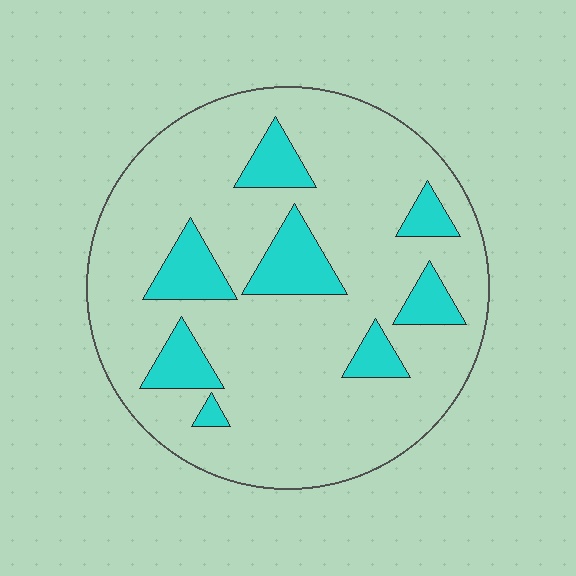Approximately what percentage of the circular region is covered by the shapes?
Approximately 20%.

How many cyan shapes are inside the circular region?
8.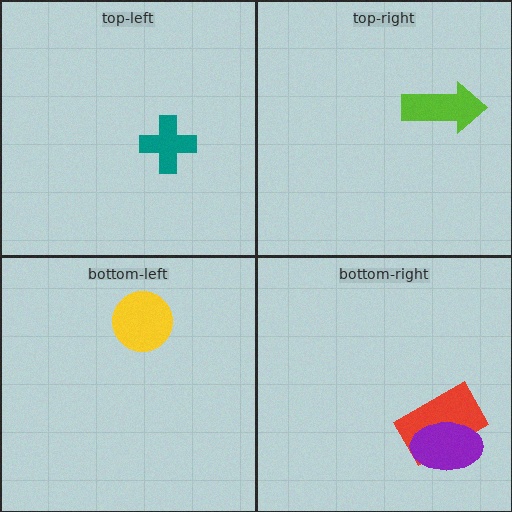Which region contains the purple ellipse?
The bottom-right region.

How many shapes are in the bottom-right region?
2.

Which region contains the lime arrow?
The top-right region.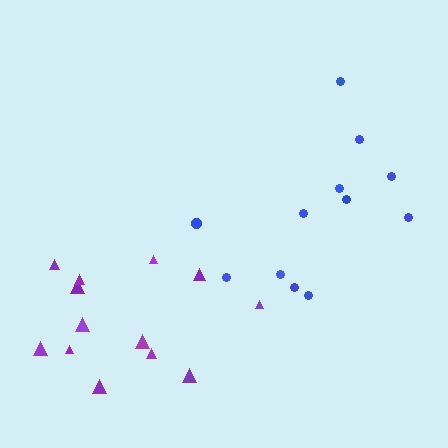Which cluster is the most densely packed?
Blue.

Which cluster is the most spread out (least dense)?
Purple.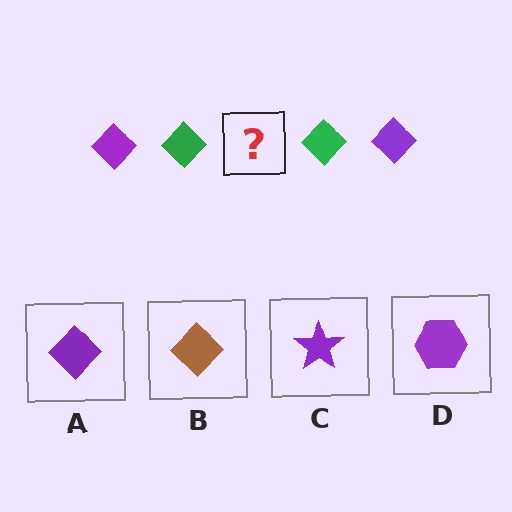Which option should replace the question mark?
Option A.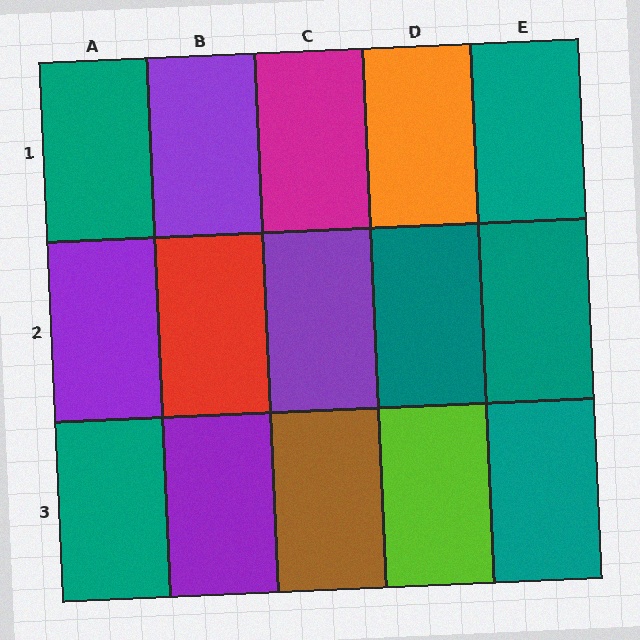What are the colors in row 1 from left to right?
Teal, purple, magenta, orange, teal.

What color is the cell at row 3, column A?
Teal.